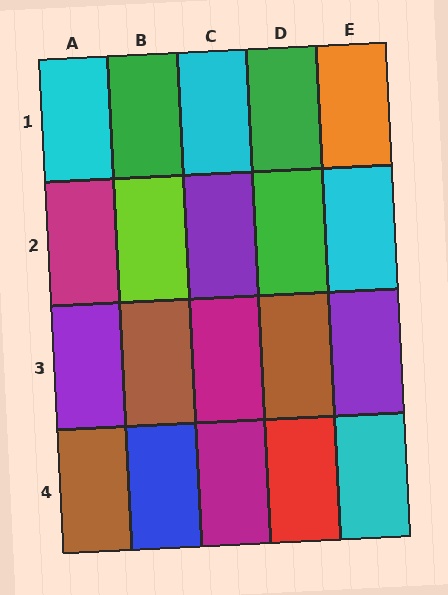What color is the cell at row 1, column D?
Green.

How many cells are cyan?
4 cells are cyan.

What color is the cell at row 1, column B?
Green.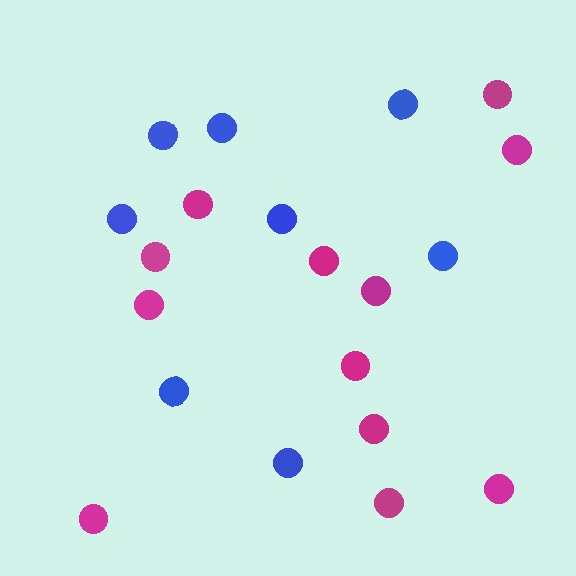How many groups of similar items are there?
There are 2 groups: one group of magenta circles (12) and one group of blue circles (8).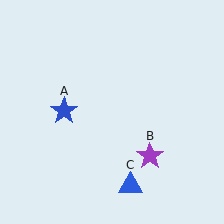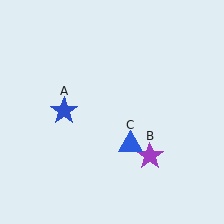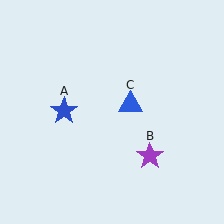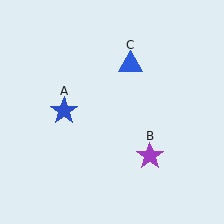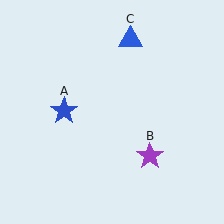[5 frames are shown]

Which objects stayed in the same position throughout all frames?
Blue star (object A) and purple star (object B) remained stationary.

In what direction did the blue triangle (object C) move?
The blue triangle (object C) moved up.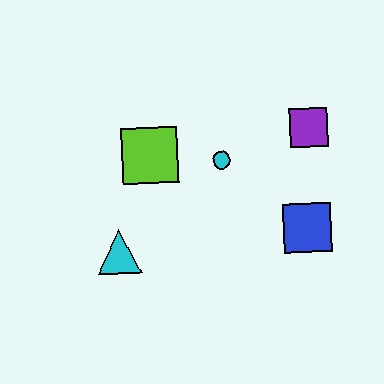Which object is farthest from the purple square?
The cyan triangle is farthest from the purple square.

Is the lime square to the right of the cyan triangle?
Yes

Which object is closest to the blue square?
The purple square is closest to the blue square.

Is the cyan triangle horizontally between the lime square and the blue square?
No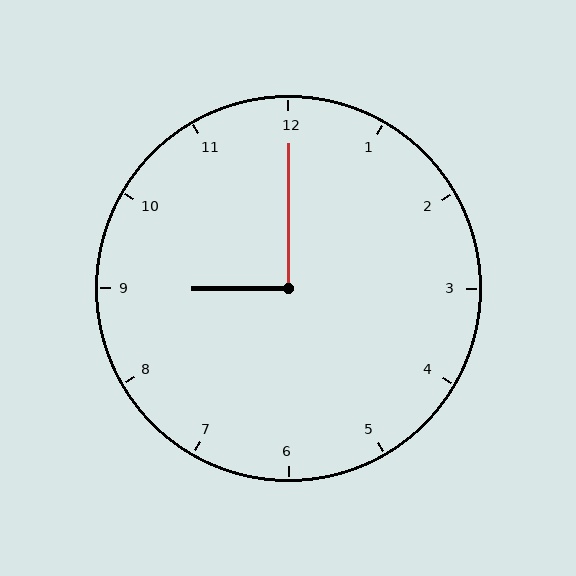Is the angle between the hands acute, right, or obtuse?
It is right.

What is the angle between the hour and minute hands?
Approximately 90 degrees.